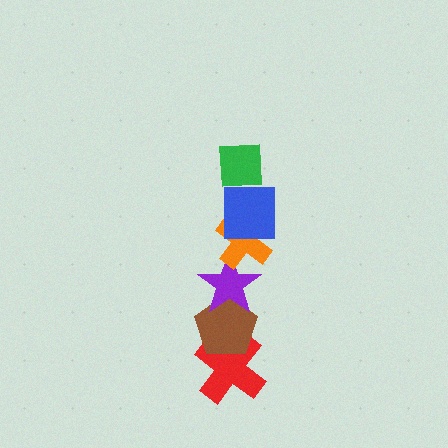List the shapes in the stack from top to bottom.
From top to bottom: the green square, the blue square, the orange cross, the purple star, the brown pentagon, the red cross.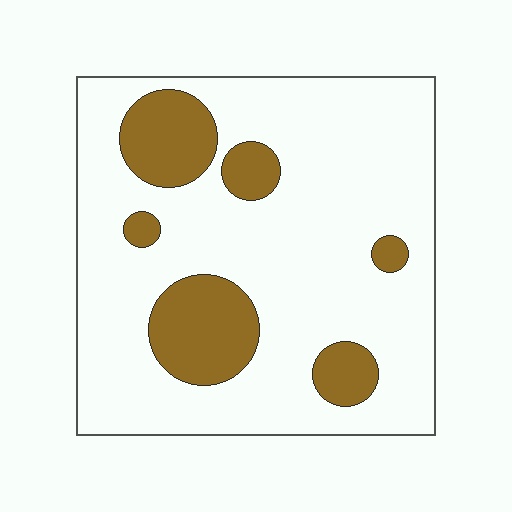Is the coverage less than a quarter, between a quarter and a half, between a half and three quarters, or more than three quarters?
Less than a quarter.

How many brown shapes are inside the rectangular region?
6.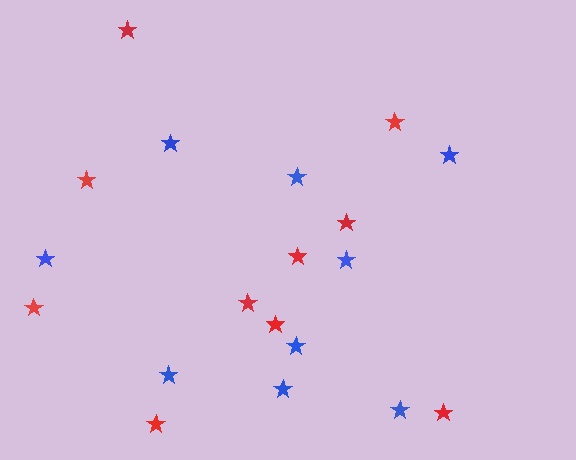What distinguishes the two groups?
There are 2 groups: one group of blue stars (9) and one group of red stars (10).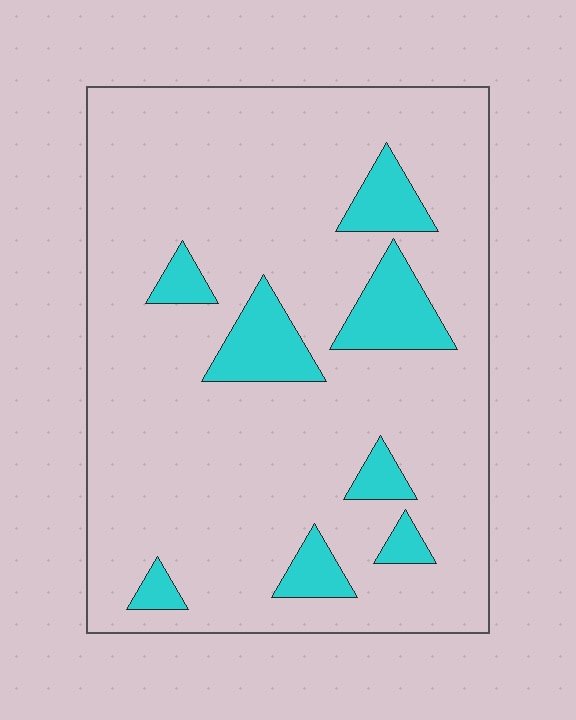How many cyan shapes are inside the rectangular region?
8.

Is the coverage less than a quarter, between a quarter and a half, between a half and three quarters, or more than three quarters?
Less than a quarter.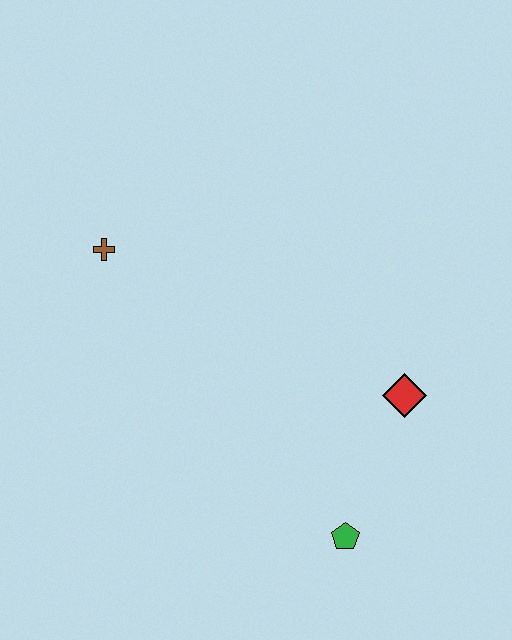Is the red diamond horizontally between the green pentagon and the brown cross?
No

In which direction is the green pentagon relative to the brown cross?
The green pentagon is below the brown cross.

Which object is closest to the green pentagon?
The red diamond is closest to the green pentagon.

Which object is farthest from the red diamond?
The brown cross is farthest from the red diamond.